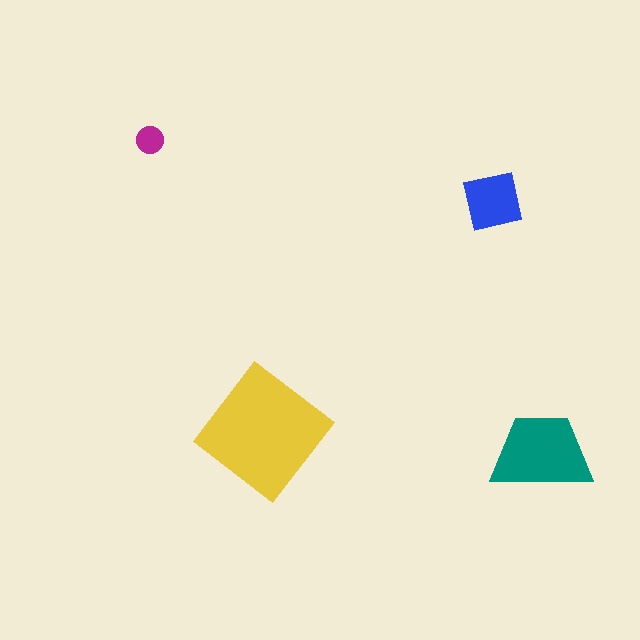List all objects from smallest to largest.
The magenta circle, the blue square, the teal trapezoid, the yellow diamond.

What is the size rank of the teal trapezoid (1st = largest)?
2nd.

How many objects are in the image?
There are 4 objects in the image.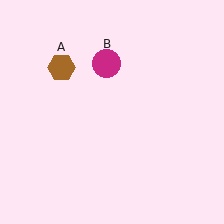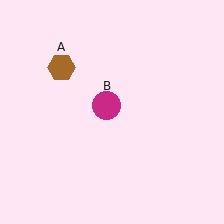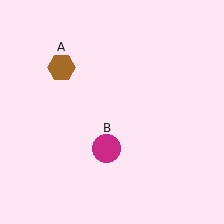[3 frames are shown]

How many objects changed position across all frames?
1 object changed position: magenta circle (object B).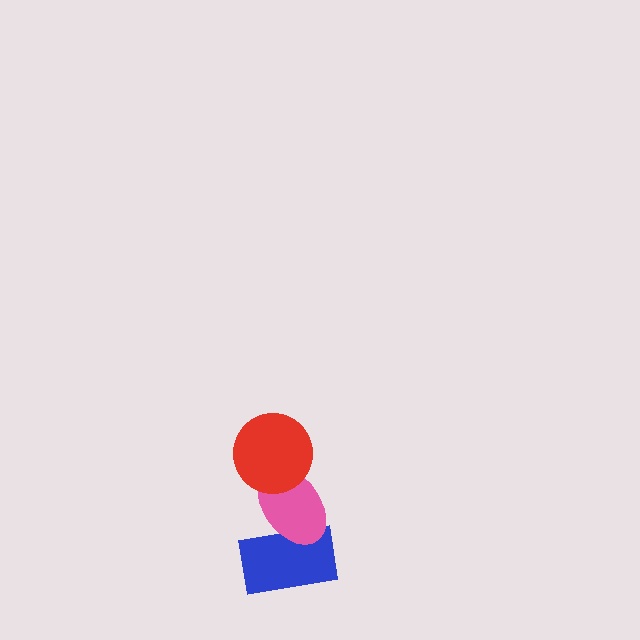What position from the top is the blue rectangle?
The blue rectangle is 3rd from the top.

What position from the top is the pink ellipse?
The pink ellipse is 2nd from the top.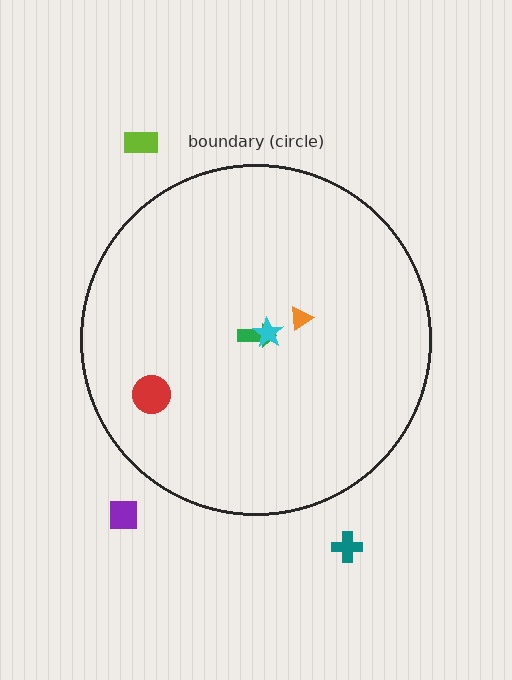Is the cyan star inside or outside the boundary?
Inside.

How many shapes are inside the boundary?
4 inside, 3 outside.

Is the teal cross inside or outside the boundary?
Outside.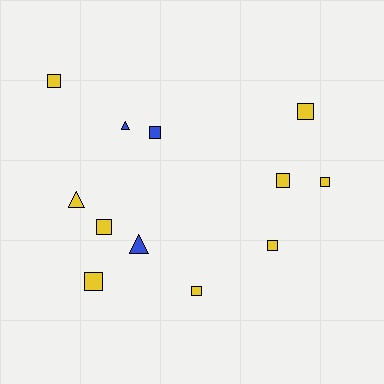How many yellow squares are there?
There are 8 yellow squares.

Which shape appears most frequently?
Square, with 9 objects.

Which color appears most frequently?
Yellow, with 9 objects.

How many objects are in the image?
There are 12 objects.